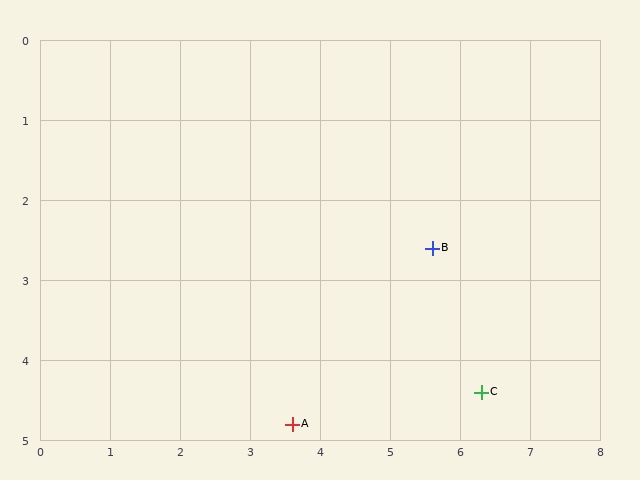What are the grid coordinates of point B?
Point B is at approximately (5.6, 2.6).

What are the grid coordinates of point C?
Point C is at approximately (6.3, 4.4).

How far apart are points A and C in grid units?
Points A and C are about 2.7 grid units apart.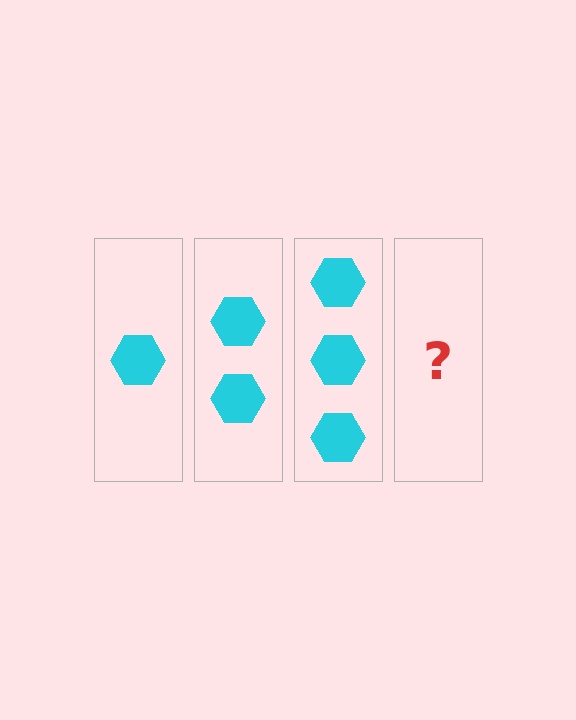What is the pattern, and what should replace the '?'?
The pattern is that each step adds one more hexagon. The '?' should be 4 hexagons.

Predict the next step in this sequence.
The next step is 4 hexagons.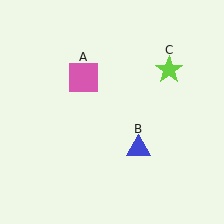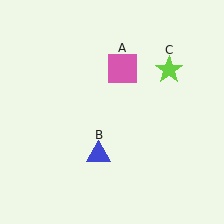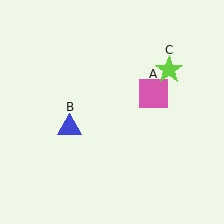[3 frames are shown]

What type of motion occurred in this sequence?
The pink square (object A), blue triangle (object B) rotated clockwise around the center of the scene.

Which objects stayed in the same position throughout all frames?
Lime star (object C) remained stationary.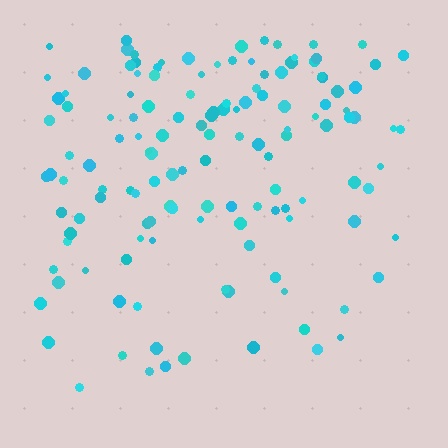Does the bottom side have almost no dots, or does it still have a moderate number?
Still a moderate number, just noticeably fewer than the top.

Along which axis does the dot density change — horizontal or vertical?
Vertical.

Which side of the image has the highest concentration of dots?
The top.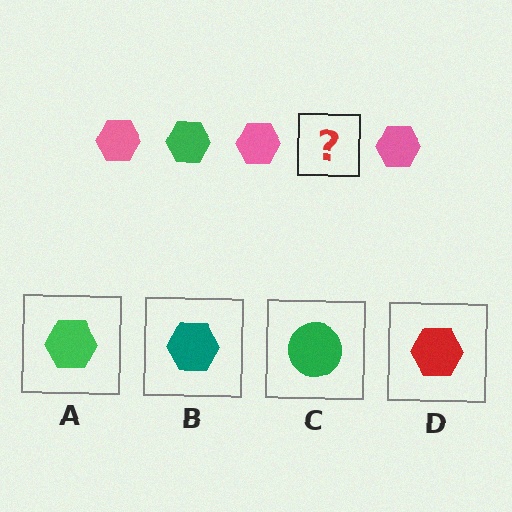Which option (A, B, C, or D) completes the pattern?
A.